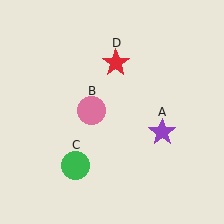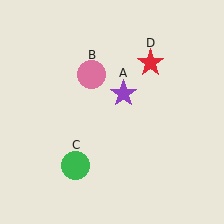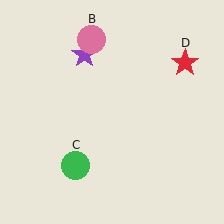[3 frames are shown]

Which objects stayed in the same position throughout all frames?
Green circle (object C) remained stationary.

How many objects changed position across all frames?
3 objects changed position: purple star (object A), pink circle (object B), red star (object D).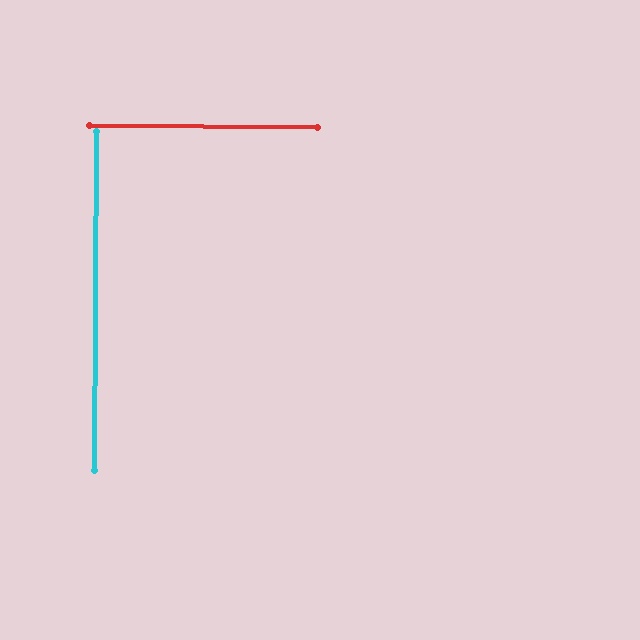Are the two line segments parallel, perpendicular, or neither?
Perpendicular — they meet at approximately 90°.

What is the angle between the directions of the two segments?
Approximately 90 degrees.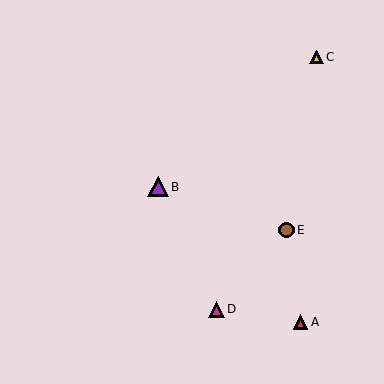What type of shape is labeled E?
Shape E is a brown circle.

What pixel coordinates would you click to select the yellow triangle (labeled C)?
Click at (316, 57) to select the yellow triangle C.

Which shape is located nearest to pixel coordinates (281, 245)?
The brown circle (labeled E) at (286, 230) is nearest to that location.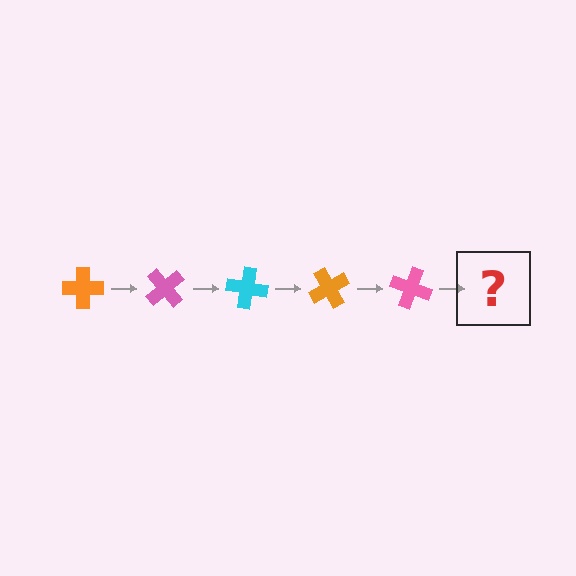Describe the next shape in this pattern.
It should be a cyan cross, rotated 250 degrees from the start.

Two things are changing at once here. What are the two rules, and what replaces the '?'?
The two rules are that it rotates 50 degrees each step and the color cycles through orange, pink, and cyan. The '?' should be a cyan cross, rotated 250 degrees from the start.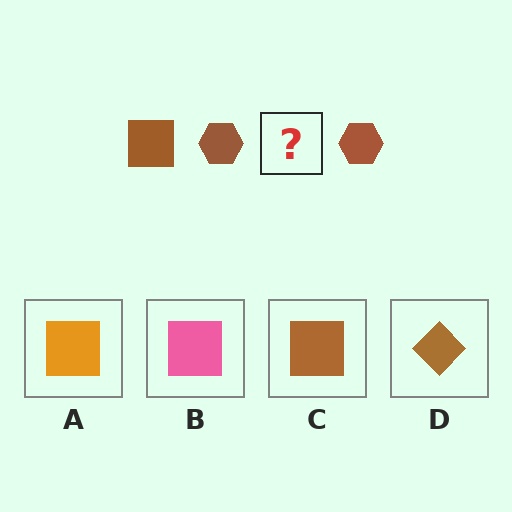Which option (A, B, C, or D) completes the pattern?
C.